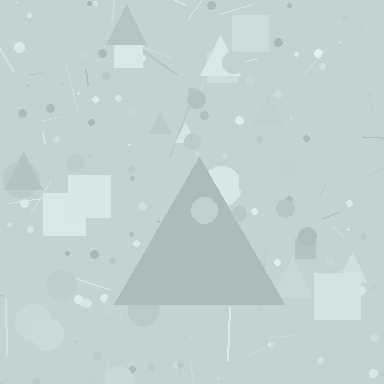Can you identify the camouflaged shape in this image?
The camouflaged shape is a triangle.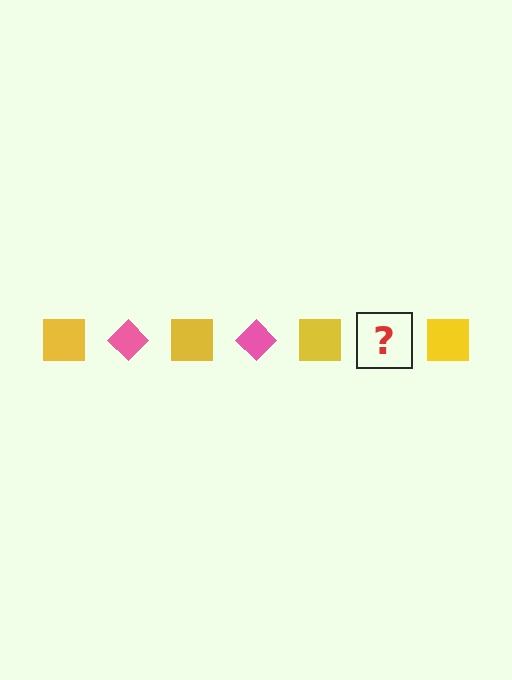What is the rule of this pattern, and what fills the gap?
The rule is that the pattern alternates between yellow square and pink diamond. The gap should be filled with a pink diamond.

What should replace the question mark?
The question mark should be replaced with a pink diamond.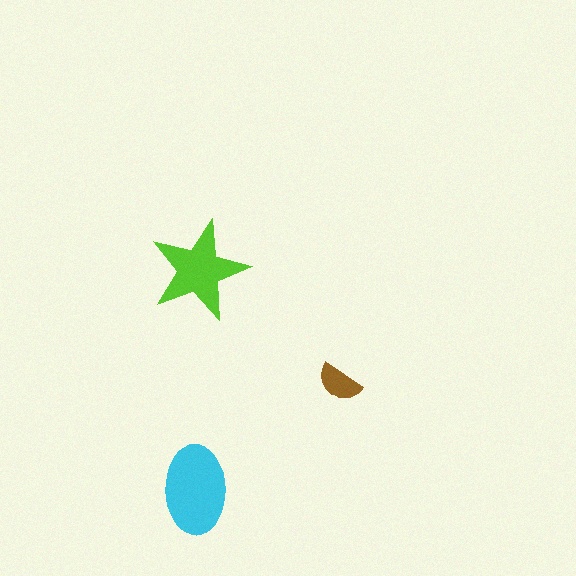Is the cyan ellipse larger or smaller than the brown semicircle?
Larger.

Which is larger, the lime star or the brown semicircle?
The lime star.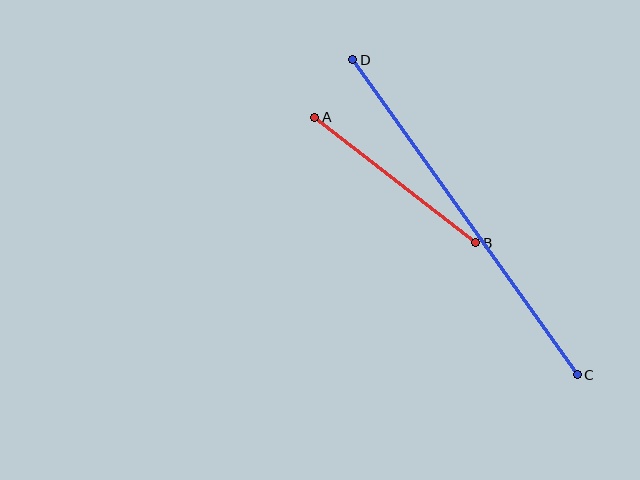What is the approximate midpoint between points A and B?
The midpoint is at approximately (395, 180) pixels.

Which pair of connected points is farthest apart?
Points C and D are farthest apart.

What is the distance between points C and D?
The distance is approximately 387 pixels.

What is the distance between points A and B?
The distance is approximately 204 pixels.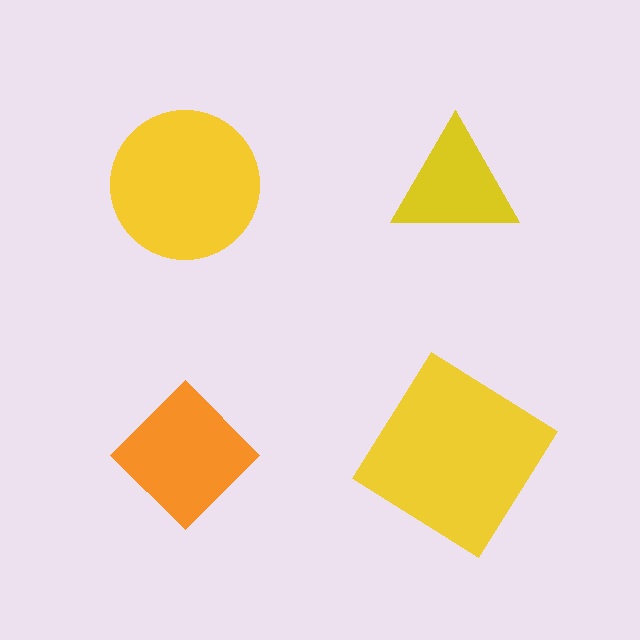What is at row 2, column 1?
An orange diamond.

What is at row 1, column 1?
A yellow circle.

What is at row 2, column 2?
A yellow diamond.